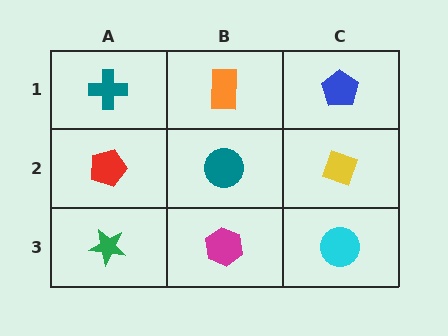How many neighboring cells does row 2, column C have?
3.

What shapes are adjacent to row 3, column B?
A teal circle (row 2, column B), a green star (row 3, column A), a cyan circle (row 3, column C).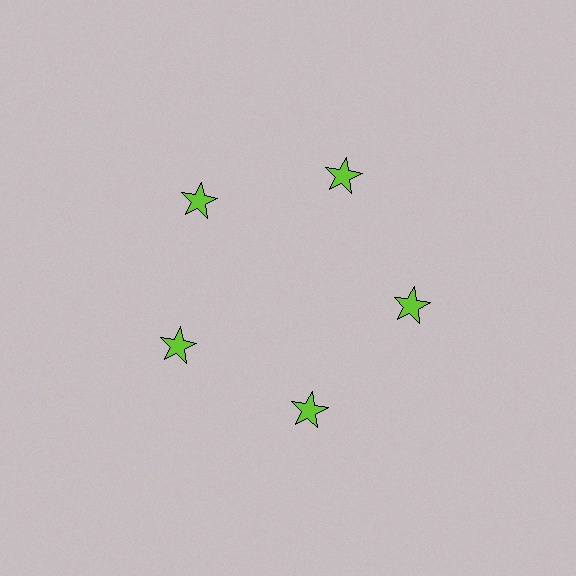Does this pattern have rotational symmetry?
Yes, this pattern has 5-fold rotational symmetry. It looks the same after rotating 72 degrees around the center.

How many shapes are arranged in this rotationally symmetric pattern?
There are 5 shapes, arranged in 5 groups of 1.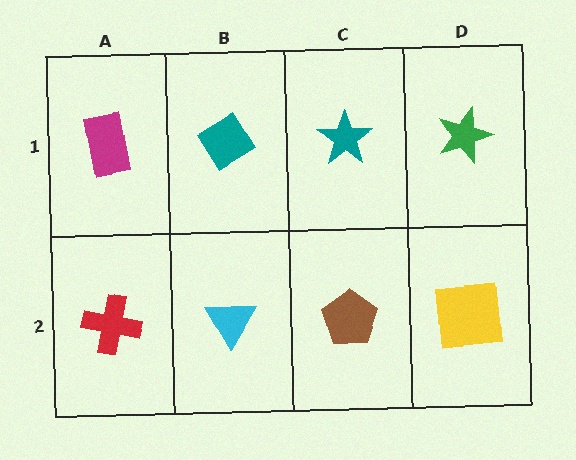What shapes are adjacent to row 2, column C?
A teal star (row 1, column C), a cyan triangle (row 2, column B), a yellow square (row 2, column D).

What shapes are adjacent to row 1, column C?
A brown pentagon (row 2, column C), a teal diamond (row 1, column B), a green star (row 1, column D).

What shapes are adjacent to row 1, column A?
A red cross (row 2, column A), a teal diamond (row 1, column B).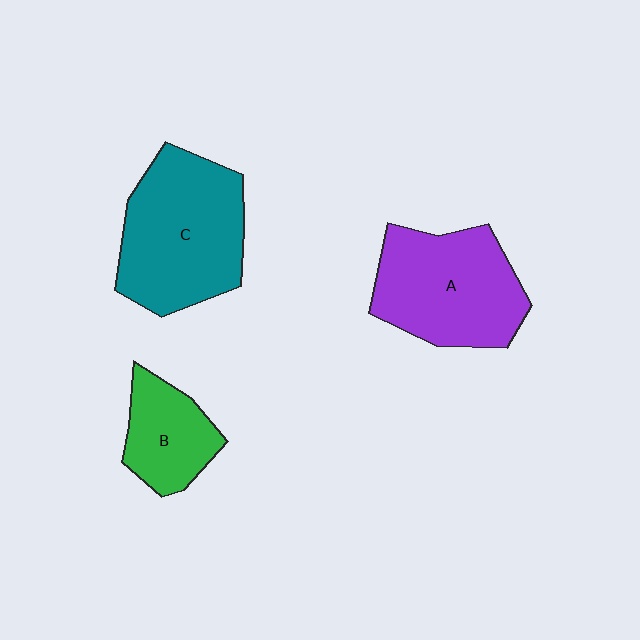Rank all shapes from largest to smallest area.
From largest to smallest: C (teal), A (purple), B (green).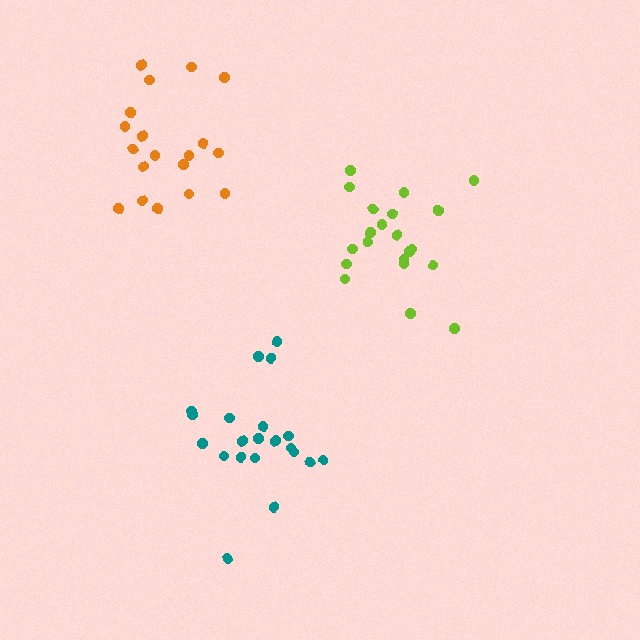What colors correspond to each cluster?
The clusters are colored: lime, orange, teal.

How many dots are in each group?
Group 1: 21 dots, Group 2: 19 dots, Group 3: 21 dots (61 total).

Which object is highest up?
The orange cluster is topmost.